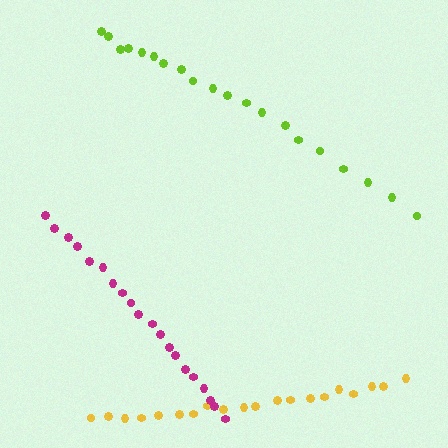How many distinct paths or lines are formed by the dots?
There are 3 distinct paths.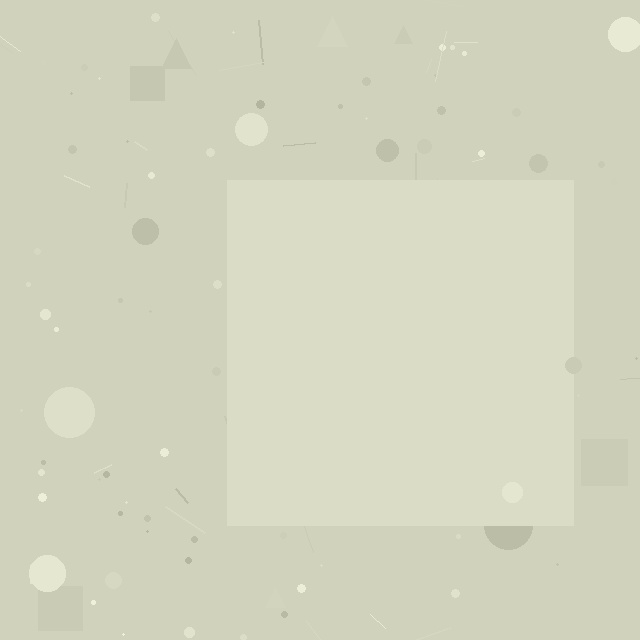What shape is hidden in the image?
A square is hidden in the image.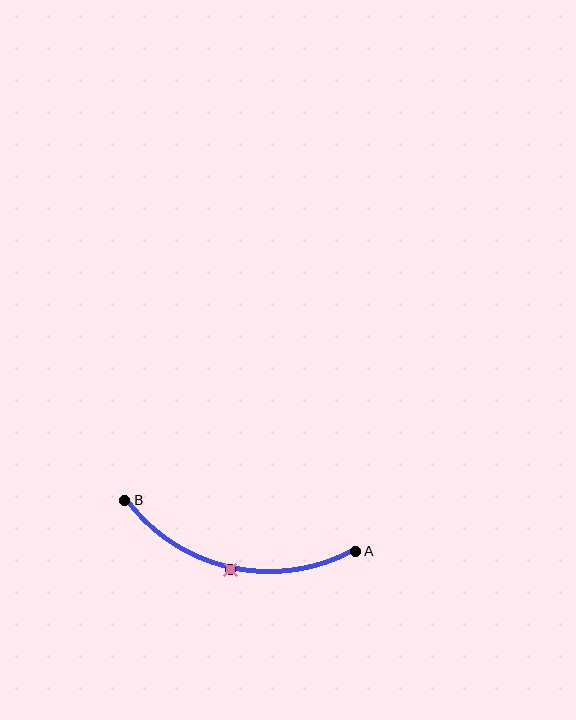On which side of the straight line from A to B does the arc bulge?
The arc bulges below the straight line connecting A and B.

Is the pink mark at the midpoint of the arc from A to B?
Yes. The pink mark lies on the arc at equal arc-length from both A and B — it is the arc midpoint.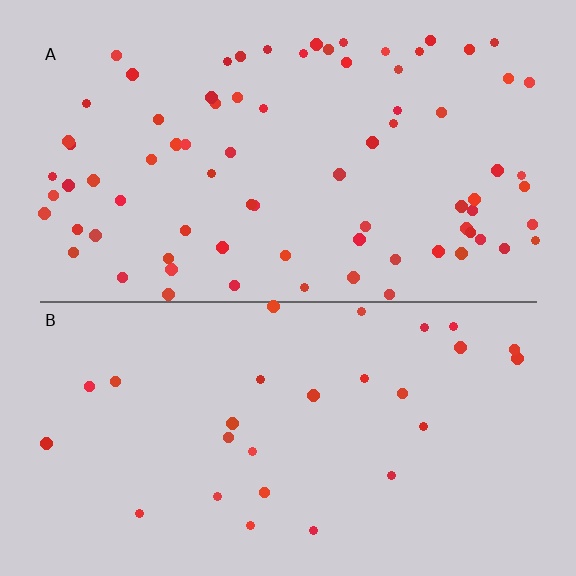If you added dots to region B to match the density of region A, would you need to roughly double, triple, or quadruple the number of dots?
Approximately triple.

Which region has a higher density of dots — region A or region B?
A (the top).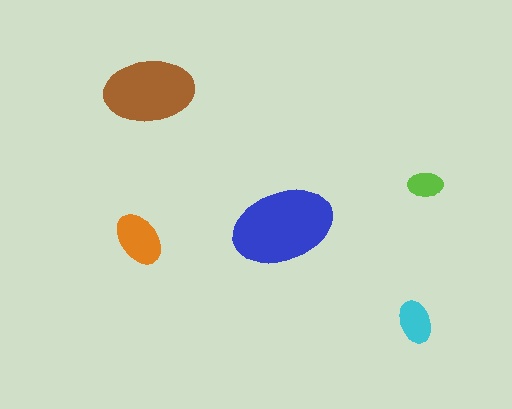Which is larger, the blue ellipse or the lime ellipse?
The blue one.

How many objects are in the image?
There are 5 objects in the image.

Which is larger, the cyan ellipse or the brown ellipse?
The brown one.